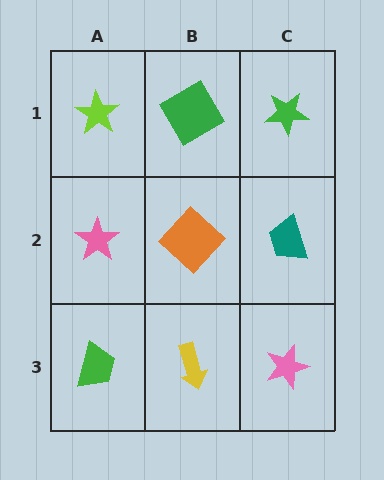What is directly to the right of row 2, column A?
An orange diamond.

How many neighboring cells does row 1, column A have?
2.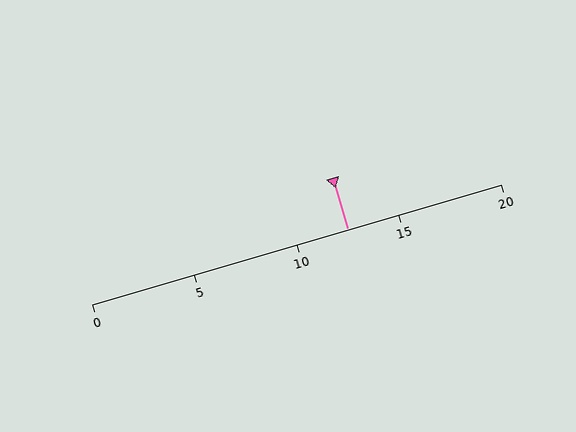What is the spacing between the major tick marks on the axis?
The major ticks are spaced 5 apart.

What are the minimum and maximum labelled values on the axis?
The axis runs from 0 to 20.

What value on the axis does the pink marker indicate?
The marker indicates approximately 12.5.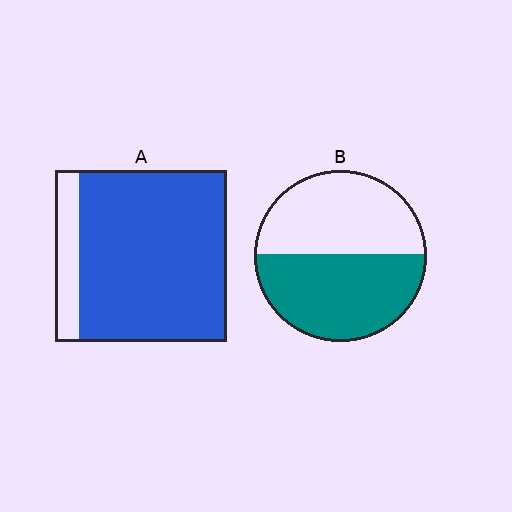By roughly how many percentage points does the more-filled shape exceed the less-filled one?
By roughly 35 percentage points (A over B).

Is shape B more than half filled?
Roughly half.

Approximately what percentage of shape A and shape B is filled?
A is approximately 85% and B is approximately 50%.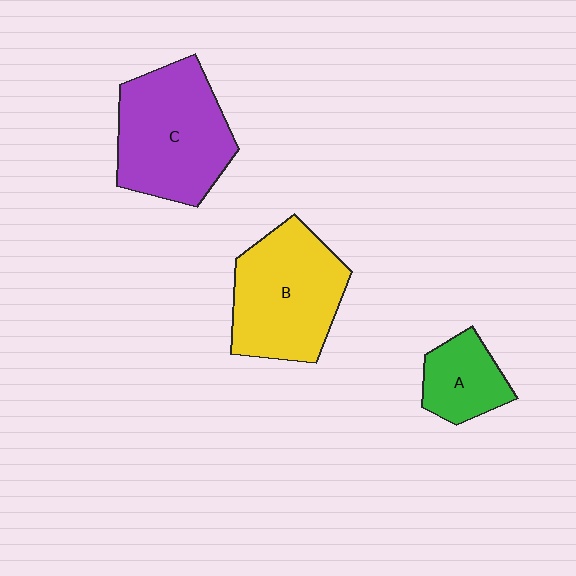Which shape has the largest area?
Shape C (purple).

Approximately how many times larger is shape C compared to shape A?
Approximately 2.2 times.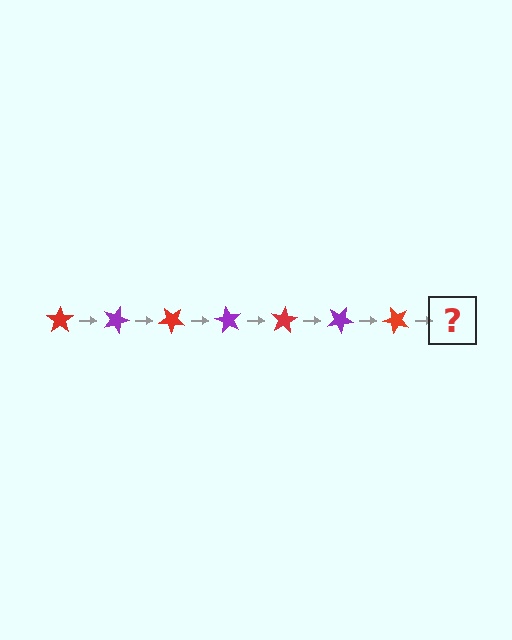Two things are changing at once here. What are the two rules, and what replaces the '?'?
The two rules are that it rotates 20 degrees each step and the color cycles through red and purple. The '?' should be a purple star, rotated 140 degrees from the start.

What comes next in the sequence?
The next element should be a purple star, rotated 140 degrees from the start.